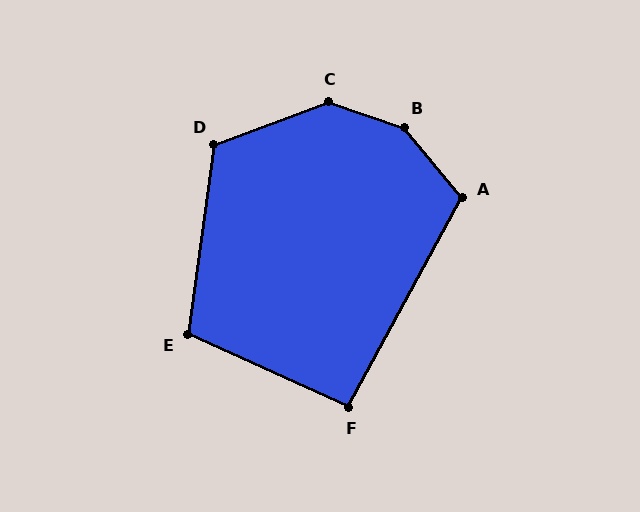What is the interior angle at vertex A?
Approximately 112 degrees (obtuse).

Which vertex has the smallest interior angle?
F, at approximately 94 degrees.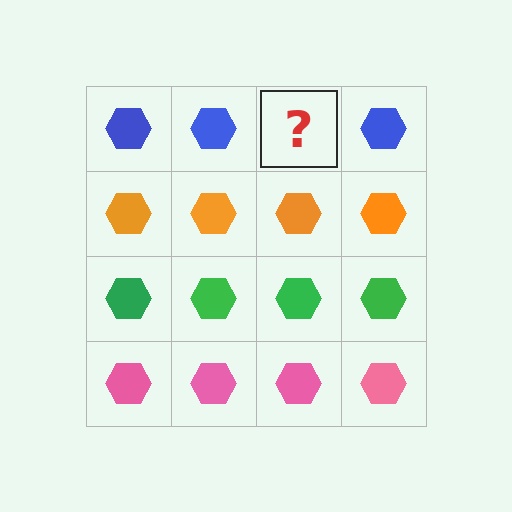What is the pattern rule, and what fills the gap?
The rule is that each row has a consistent color. The gap should be filled with a blue hexagon.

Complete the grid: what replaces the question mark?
The question mark should be replaced with a blue hexagon.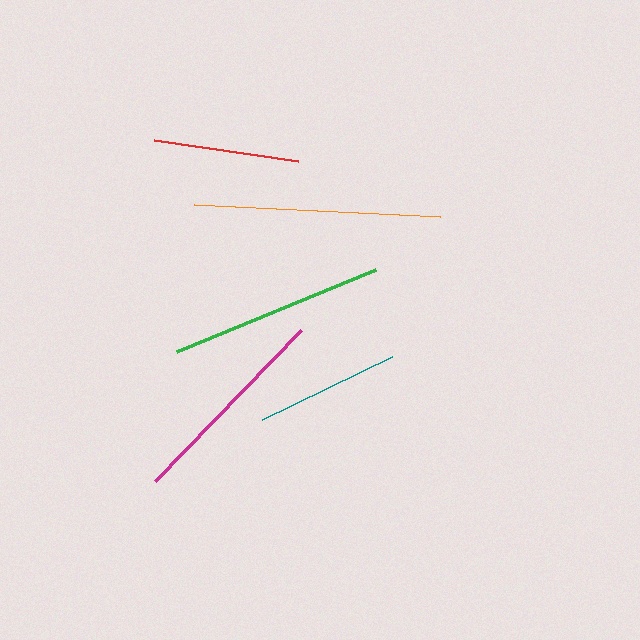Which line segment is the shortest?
The teal line is the shortest at approximately 144 pixels.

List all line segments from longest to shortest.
From longest to shortest: orange, green, magenta, red, teal.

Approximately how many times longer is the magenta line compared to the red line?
The magenta line is approximately 1.4 times the length of the red line.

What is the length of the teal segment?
The teal segment is approximately 144 pixels long.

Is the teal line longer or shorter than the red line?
The red line is longer than the teal line.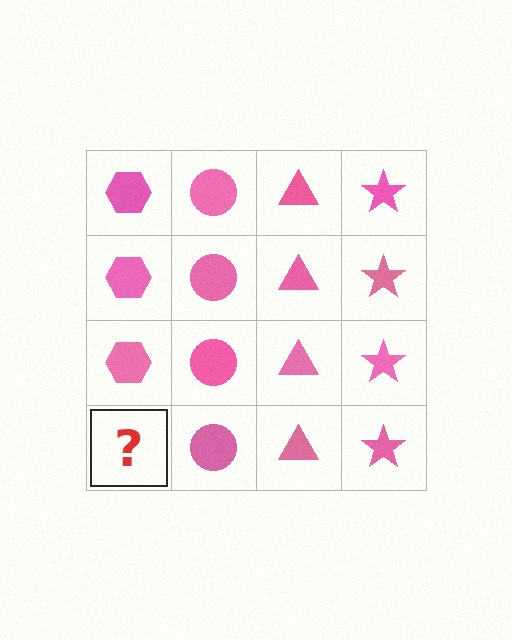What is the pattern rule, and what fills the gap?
The rule is that each column has a consistent shape. The gap should be filled with a pink hexagon.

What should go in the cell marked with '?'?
The missing cell should contain a pink hexagon.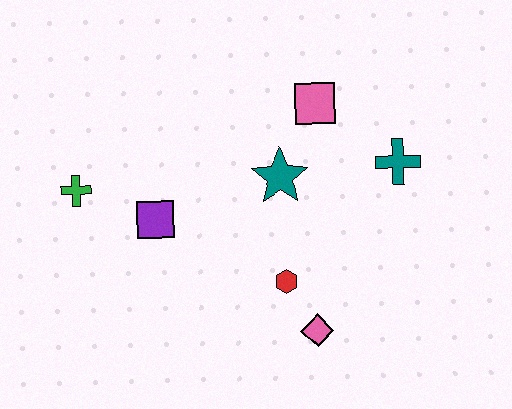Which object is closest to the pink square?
The teal star is closest to the pink square.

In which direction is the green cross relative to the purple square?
The green cross is to the left of the purple square.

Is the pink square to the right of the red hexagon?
Yes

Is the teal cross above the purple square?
Yes